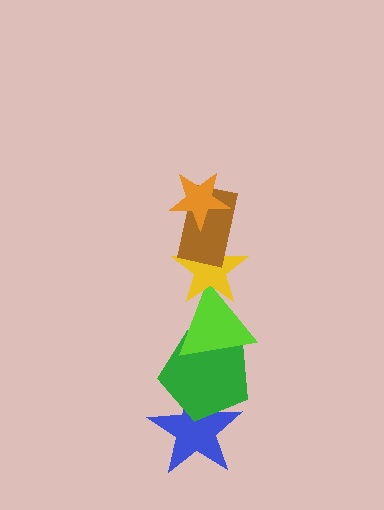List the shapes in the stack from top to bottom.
From top to bottom: the orange star, the brown rectangle, the yellow star, the lime triangle, the green pentagon, the blue star.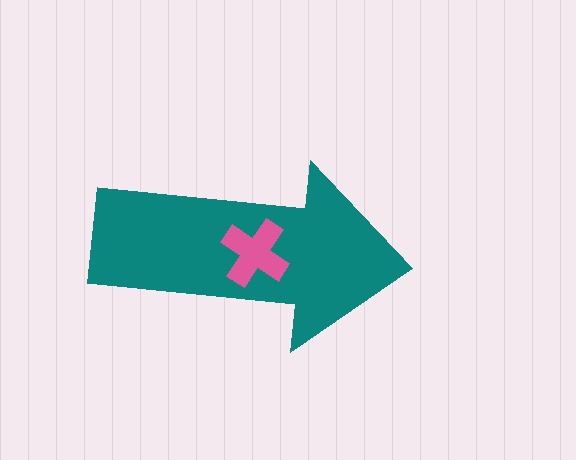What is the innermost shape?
The pink cross.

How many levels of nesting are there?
2.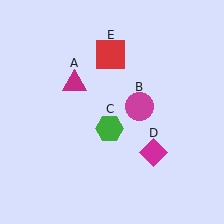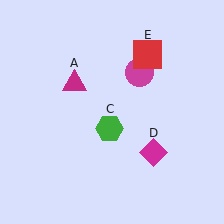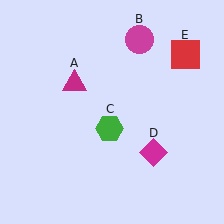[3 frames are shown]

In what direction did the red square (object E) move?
The red square (object E) moved right.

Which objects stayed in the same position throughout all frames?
Magenta triangle (object A) and green hexagon (object C) and magenta diamond (object D) remained stationary.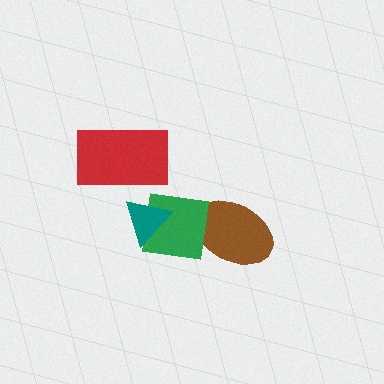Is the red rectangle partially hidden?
No, no other shape covers it.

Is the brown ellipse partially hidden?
Yes, it is partially covered by another shape.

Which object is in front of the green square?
The teal triangle is in front of the green square.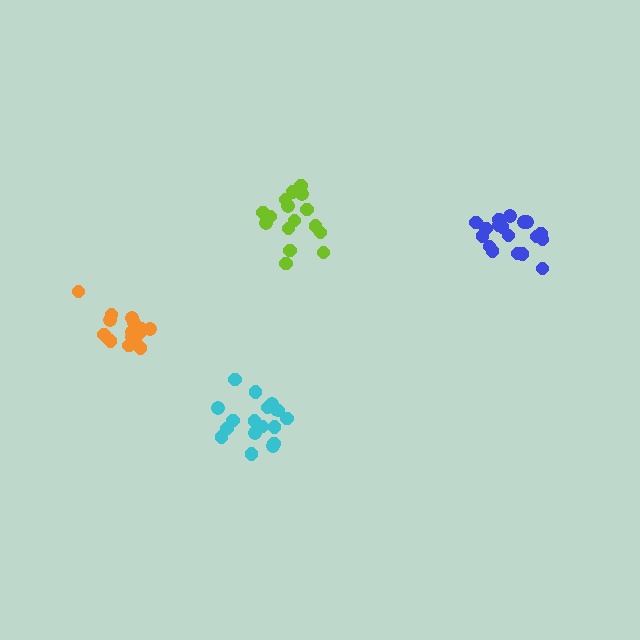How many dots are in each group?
Group 1: 18 dots, Group 2: 16 dots, Group 3: 18 dots, Group 4: 17 dots (69 total).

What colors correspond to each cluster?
The clusters are colored: cyan, lime, blue, orange.